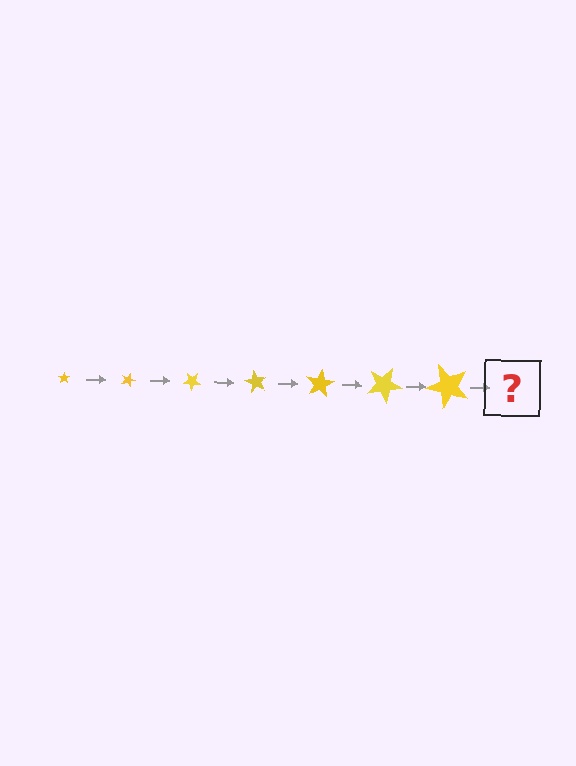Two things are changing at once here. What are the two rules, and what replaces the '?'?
The two rules are that the star grows larger each step and it rotates 20 degrees each step. The '?' should be a star, larger than the previous one and rotated 140 degrees from the start.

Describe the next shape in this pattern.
It should be a star, larger than the previous one and rotated 140 degrees from the start.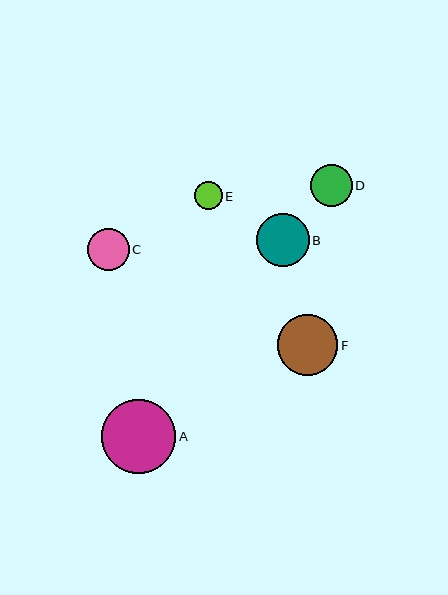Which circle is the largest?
Circle A is the largest with a size of approximately 74 pixels.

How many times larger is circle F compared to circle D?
Circle F is approximately 1.4 times the size of circle D.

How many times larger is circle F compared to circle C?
Circle F is approximately 1.4 times the size of circle C.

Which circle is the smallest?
Circle E is the smallest with a size of approximately 28 pixels.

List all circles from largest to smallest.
From largest to smallest: A, F, B, D, C, E.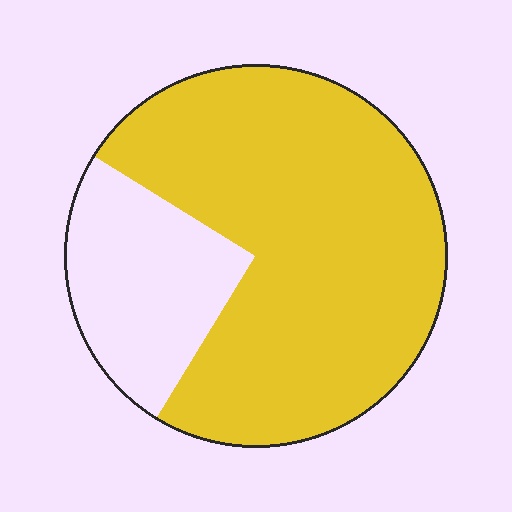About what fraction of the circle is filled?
About three quarters (3/4).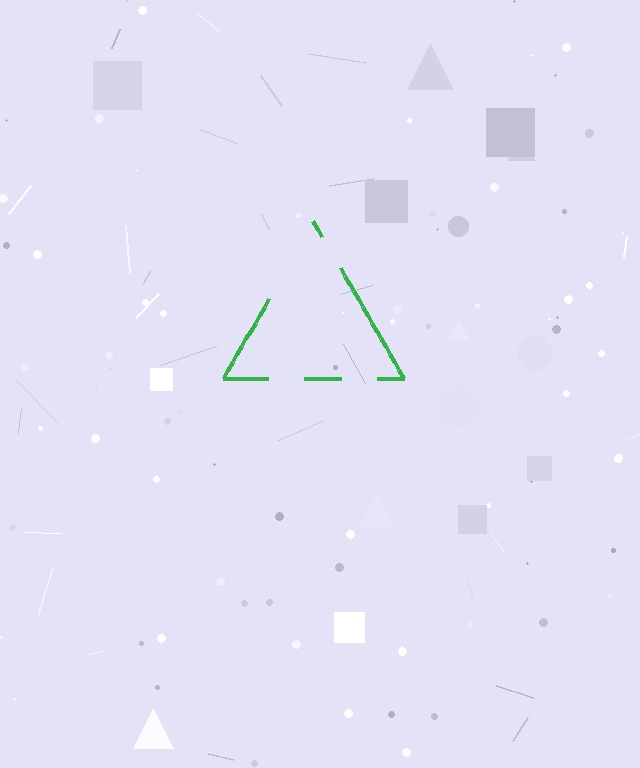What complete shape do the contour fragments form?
The contour fragments form a triangle.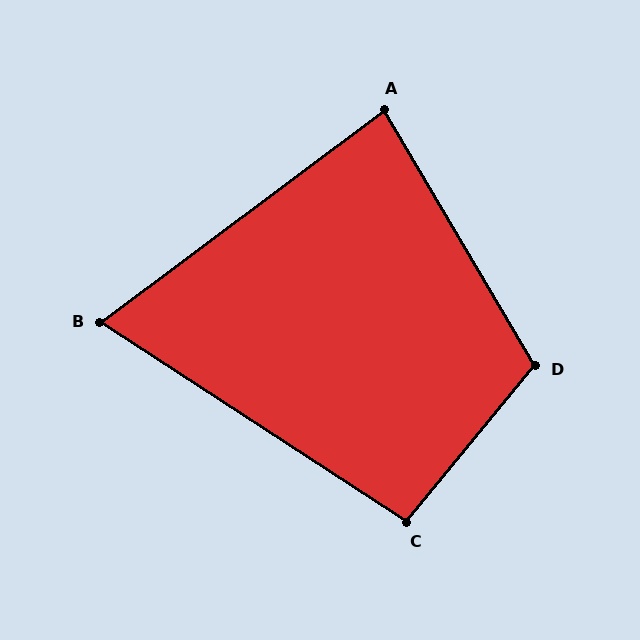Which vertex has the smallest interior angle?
B, at approximately 70 degrees.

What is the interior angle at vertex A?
Approximately 84 degrees (acute).